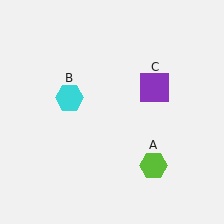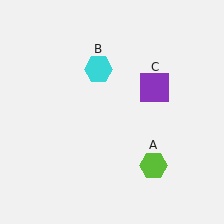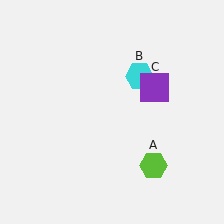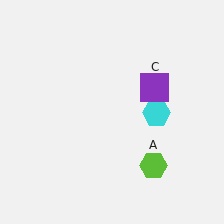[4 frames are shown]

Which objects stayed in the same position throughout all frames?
Lime hexagon (object A) and purple square (object C) remained stationary.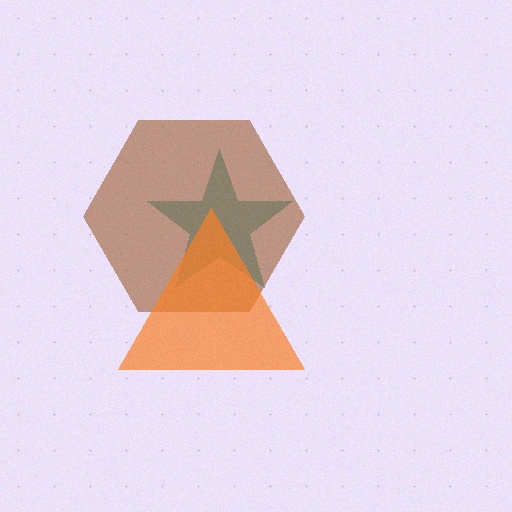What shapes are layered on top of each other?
The layered shapes are: a teal star, a brown hexagon, an orange triangle.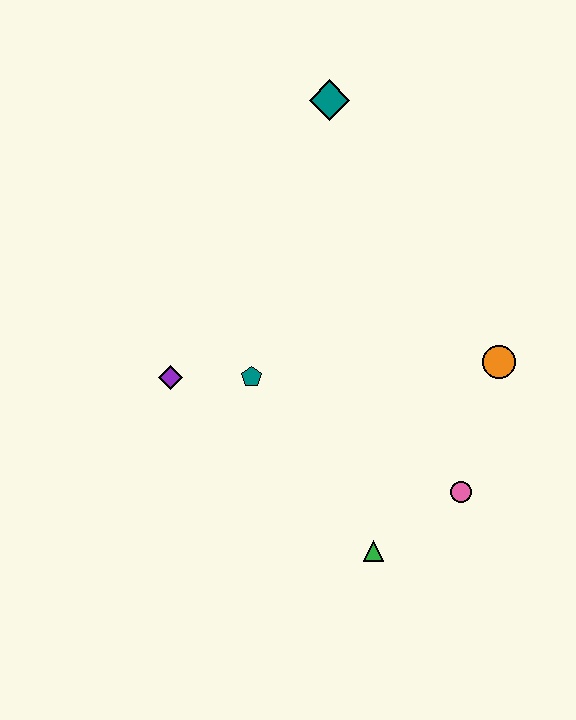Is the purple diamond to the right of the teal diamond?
No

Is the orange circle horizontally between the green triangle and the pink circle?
No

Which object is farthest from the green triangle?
The teal diamond is farthest from the green triangle.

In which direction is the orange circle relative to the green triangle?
The orange circle is above the green triangle.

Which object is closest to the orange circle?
The pink circle is closest to the orange circle.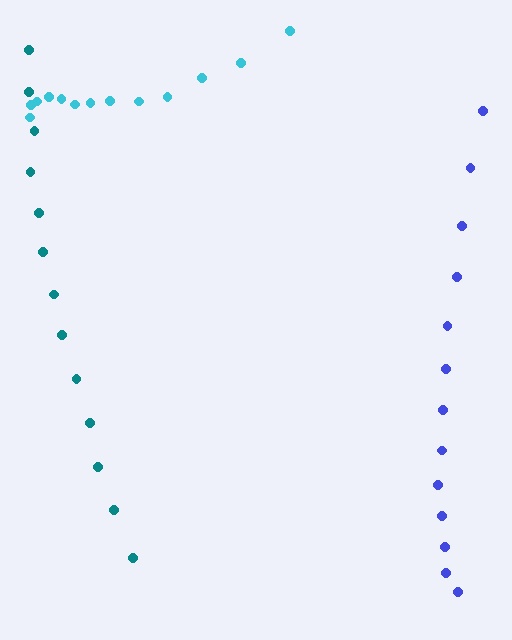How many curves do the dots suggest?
There are 3 distinct paths.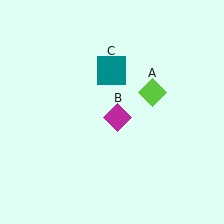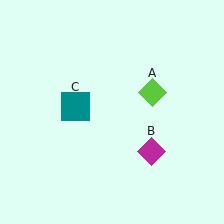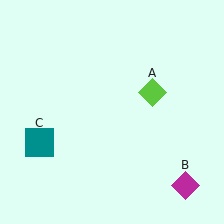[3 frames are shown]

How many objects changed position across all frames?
2 objects changed position: magenta diamond (object B), teal square (object C).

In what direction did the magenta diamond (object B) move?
The magenta diamond (object B) moved down and to the right.